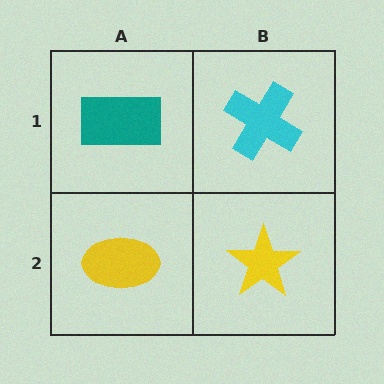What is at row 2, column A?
A yellow ellipse.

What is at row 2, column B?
A yellow star.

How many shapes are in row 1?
2 shapes.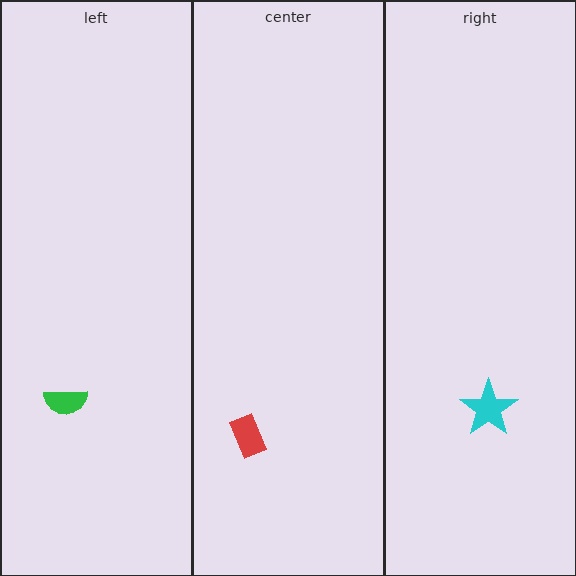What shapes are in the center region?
The red rectangle.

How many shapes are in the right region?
1.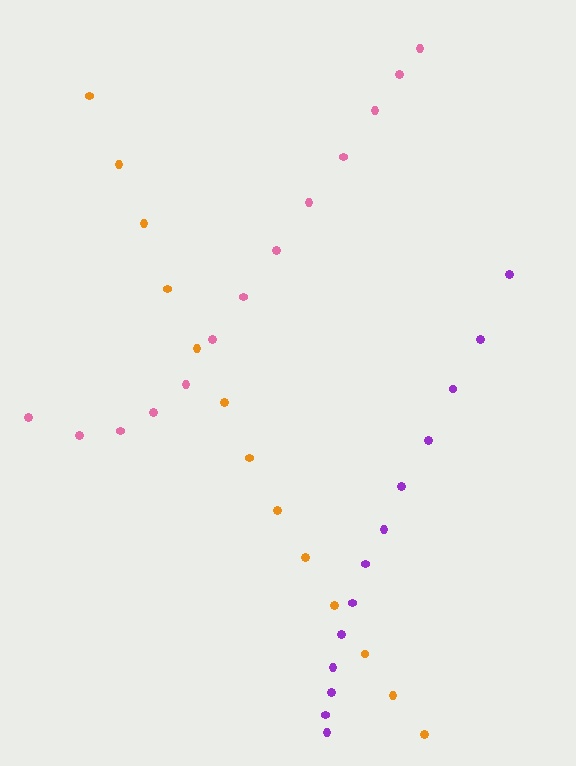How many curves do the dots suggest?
There are 3 distinct paths.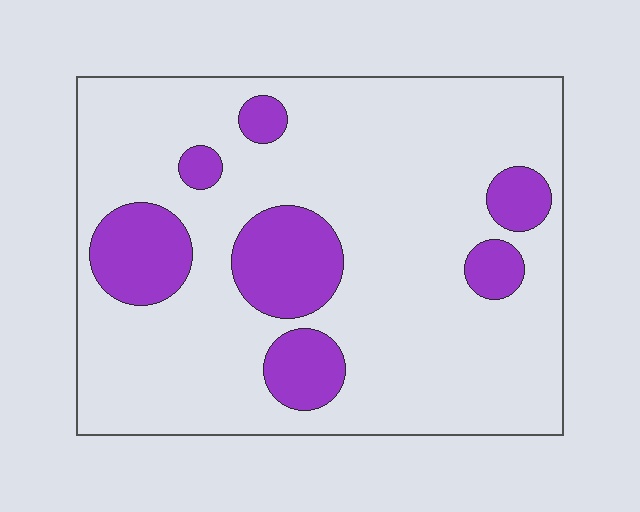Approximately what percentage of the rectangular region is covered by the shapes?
Approximately 20%.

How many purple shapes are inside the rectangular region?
7.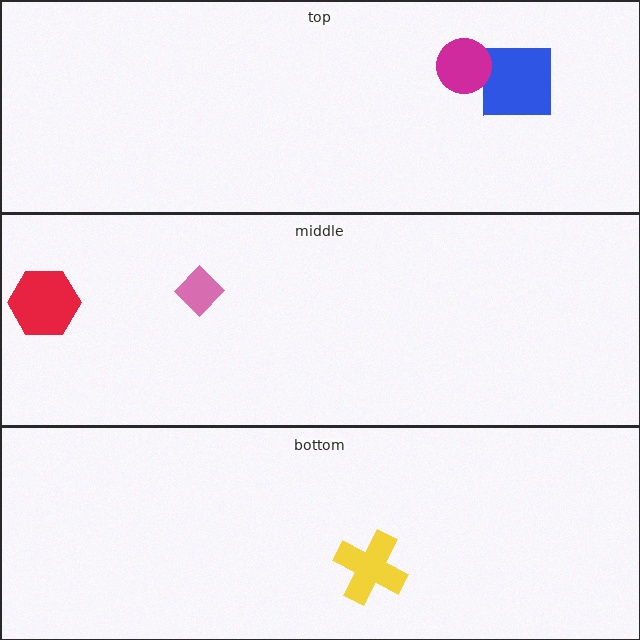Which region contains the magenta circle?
The top region.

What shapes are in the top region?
The blue square, the magenta circle.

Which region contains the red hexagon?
The middle region.